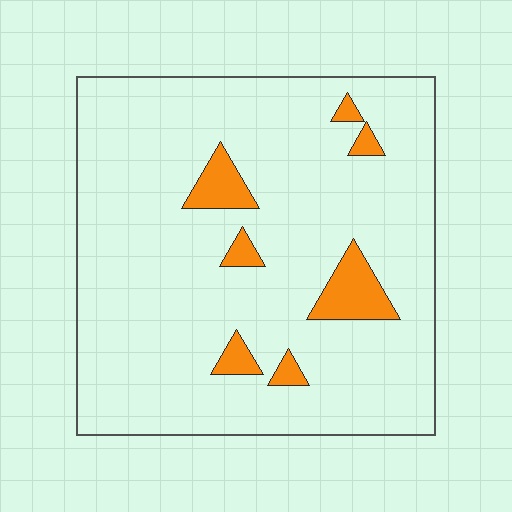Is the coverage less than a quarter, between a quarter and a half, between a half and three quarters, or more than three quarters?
Less than a quarter.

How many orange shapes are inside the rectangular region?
7.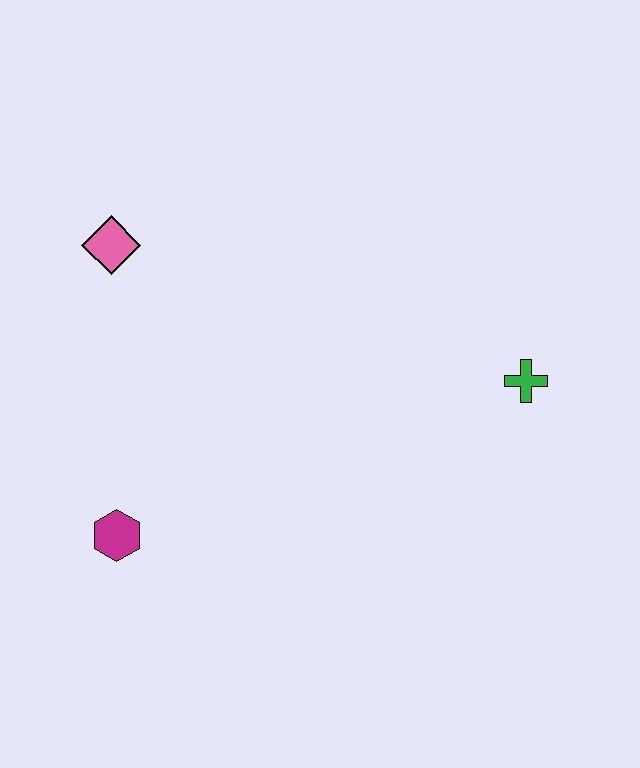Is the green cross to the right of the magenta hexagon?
Yes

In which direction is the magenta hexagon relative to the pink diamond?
The magenta hexagon is below the pink diamond.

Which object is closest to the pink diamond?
The magenta hexagon is closest to the pink diamond.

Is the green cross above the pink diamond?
No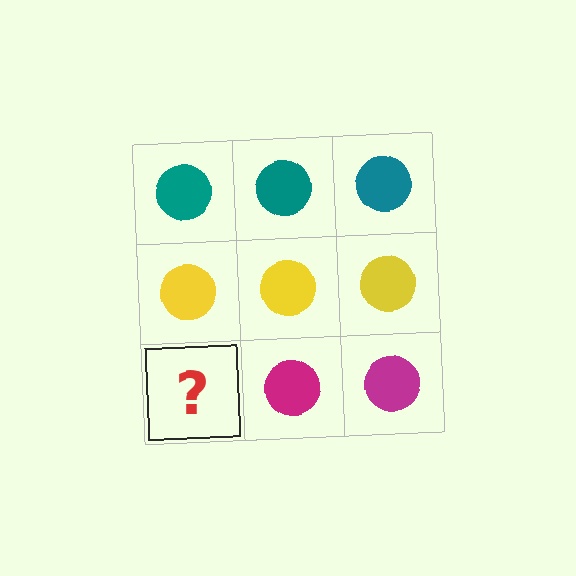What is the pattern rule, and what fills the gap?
The rule is that each row has a consistent color. The gap should be filled with a magenta circle.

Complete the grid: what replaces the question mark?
The question mark should be replaced with a magenta circle.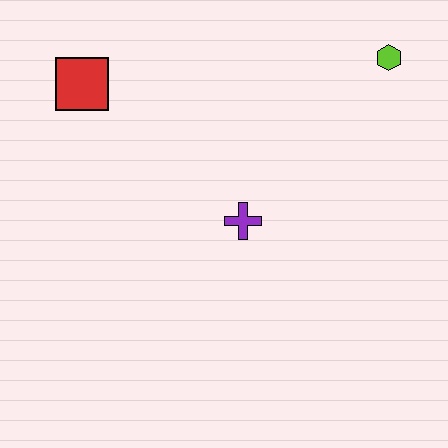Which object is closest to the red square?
The purple cross is closest to the red square.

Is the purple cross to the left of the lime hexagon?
Yes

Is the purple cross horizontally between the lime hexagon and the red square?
Yes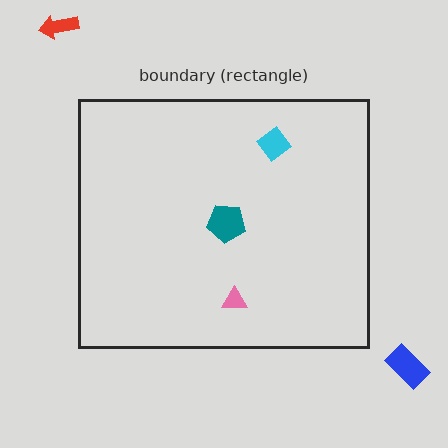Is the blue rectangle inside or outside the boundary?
Outside.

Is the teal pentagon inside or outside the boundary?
Inside.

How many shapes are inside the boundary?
3 inside, 2 outside.